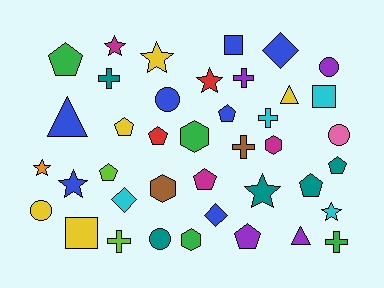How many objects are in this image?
There are 40 objects.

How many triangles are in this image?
There are 3 triangles.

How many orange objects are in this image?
There is 1 orange object.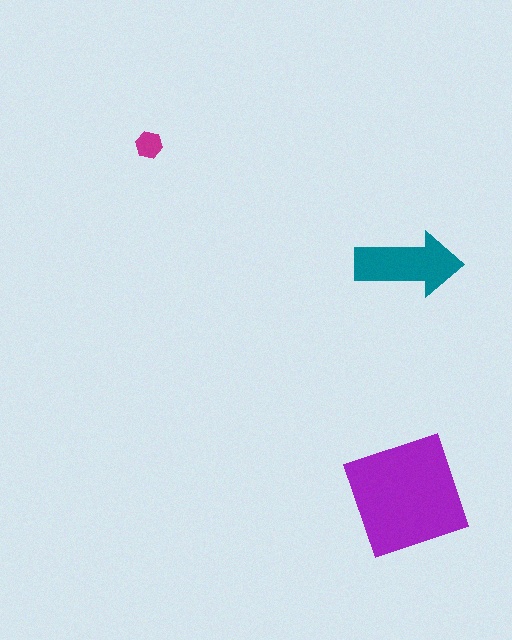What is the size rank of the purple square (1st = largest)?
1st.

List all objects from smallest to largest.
The magenta hexagon, the teal arrow, the purple square.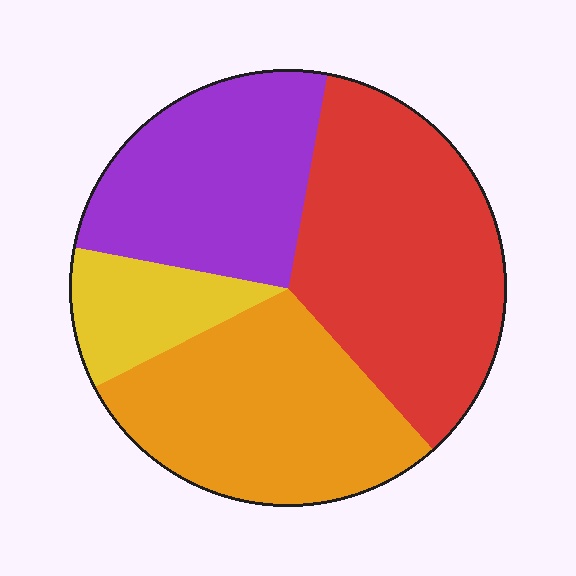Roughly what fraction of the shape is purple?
Purple covers about 25% of the shape.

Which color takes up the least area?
Yellow, at roughly 10%.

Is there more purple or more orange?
Orange.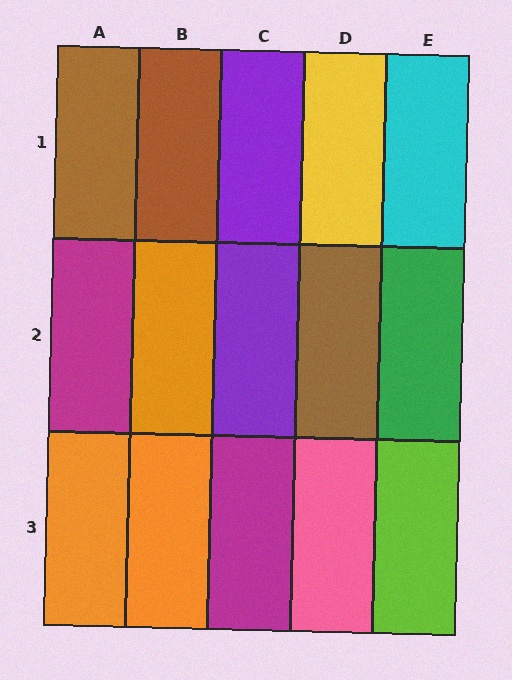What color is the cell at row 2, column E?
Green.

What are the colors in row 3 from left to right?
Orange, orange, magenta, pink, lime.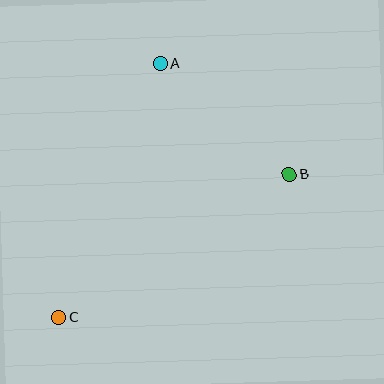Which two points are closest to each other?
Points A and B are closest to each other.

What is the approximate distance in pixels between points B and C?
The distance between B and C is approximately 272 pixels.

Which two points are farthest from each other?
Points A and C are farthest from each other.